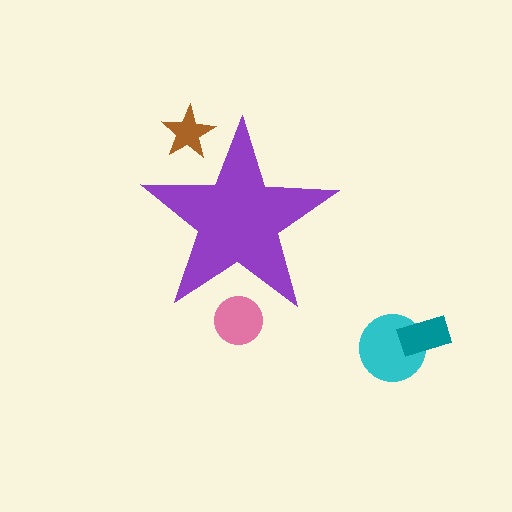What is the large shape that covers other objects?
A purple star.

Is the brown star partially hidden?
Yes, the brown star is partially hidden behind the purple star.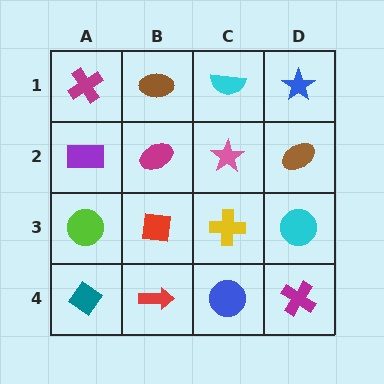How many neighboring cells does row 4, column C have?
3.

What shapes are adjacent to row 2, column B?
A brown ellipse (row 1, column B), a red square (row 3, column B), a purple rectangle (row 2, column A), a pink star (row 2, column C).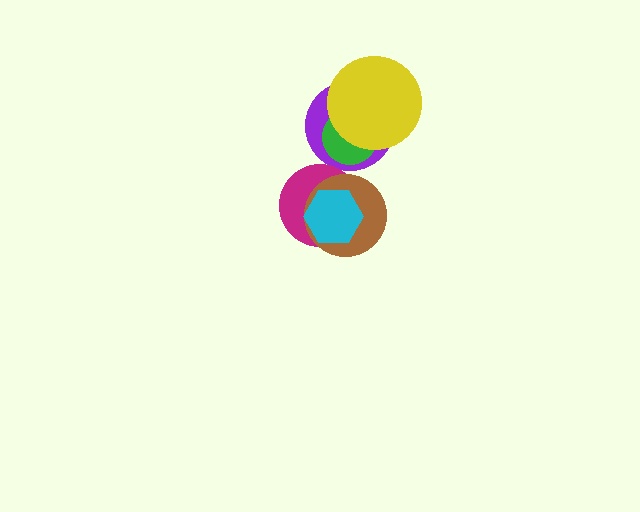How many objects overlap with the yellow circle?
2 objects overlap with the yellow circle.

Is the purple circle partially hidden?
Yes, it is partially covered by another shape.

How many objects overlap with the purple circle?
2 objects overlap with the purple circle.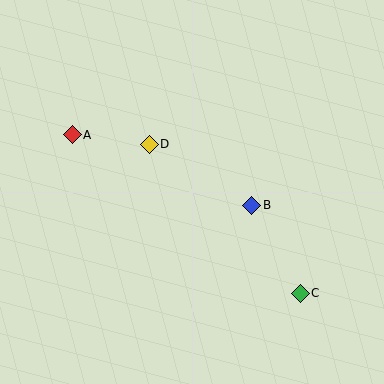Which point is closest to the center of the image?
Point B at (252, 205) is closest to the center.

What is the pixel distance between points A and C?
The distance between A and C is 278 pixels.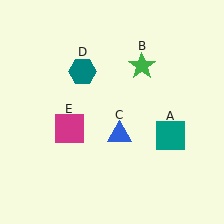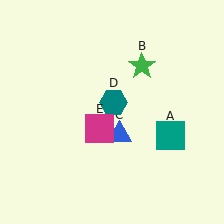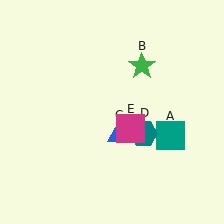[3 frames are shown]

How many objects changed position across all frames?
2 objects changed position: teal hexagon (object D), magenta square (object E).